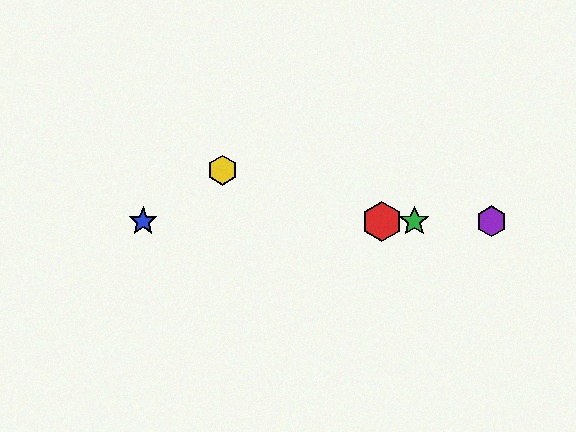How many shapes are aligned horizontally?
4 shapes (the red hexagon, the blue star, the green star, the purple hexagon) are aligned horizontally.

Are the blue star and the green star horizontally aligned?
Yes, both are at y≈221.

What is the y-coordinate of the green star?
The green star is at y≈221.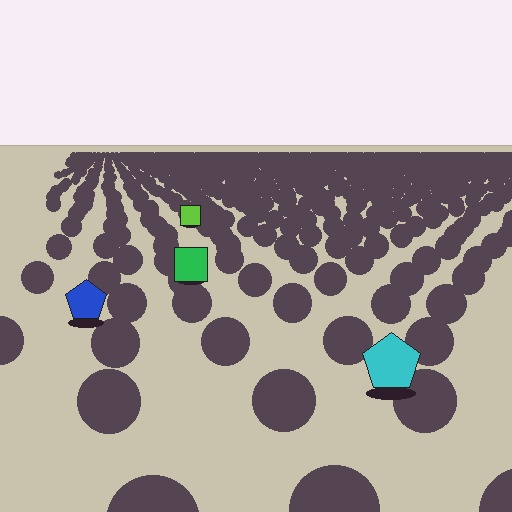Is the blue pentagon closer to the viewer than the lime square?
Yes. The blue pentagon is closer — you can tell from the texture gradient: the ground texture is coarser near it.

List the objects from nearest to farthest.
From nearest to farthest: the cyan pentagon, the blue pentagon, the green square, the lime square.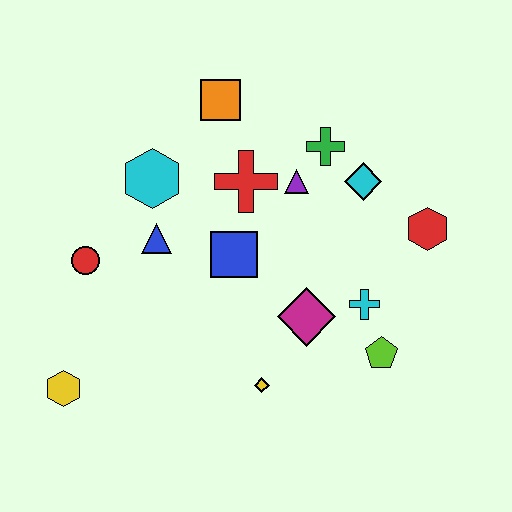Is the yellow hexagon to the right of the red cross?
No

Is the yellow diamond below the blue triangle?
Yes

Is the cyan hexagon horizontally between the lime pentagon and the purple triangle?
No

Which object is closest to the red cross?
The purple triangle is closest to the red cross.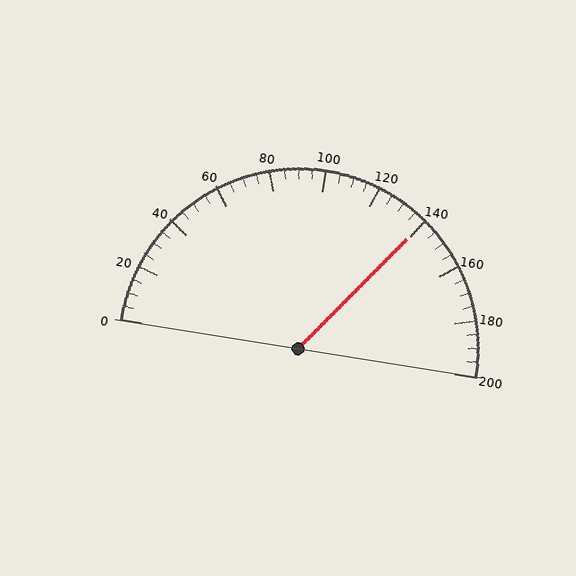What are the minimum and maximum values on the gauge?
The gauge ranges from 0 to 200.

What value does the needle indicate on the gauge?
The needle indicates approximately 140.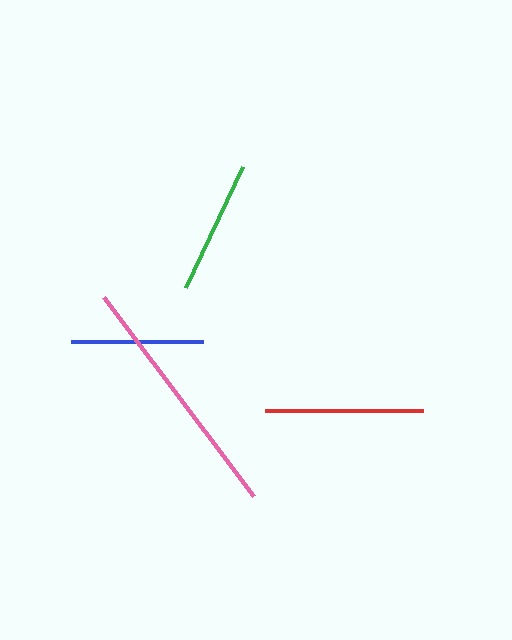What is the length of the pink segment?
The pink segment is approximately 250 pixels long.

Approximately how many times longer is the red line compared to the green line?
The red line is approximately 1.2 times the length of the green line.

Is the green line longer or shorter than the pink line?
The pink line is longer than the green line.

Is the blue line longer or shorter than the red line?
The red line is longer than the blue line.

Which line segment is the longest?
The pink line is the longest at approximately 250 pixels.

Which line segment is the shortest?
The blue line is the shortest at approximately 133 pixels.